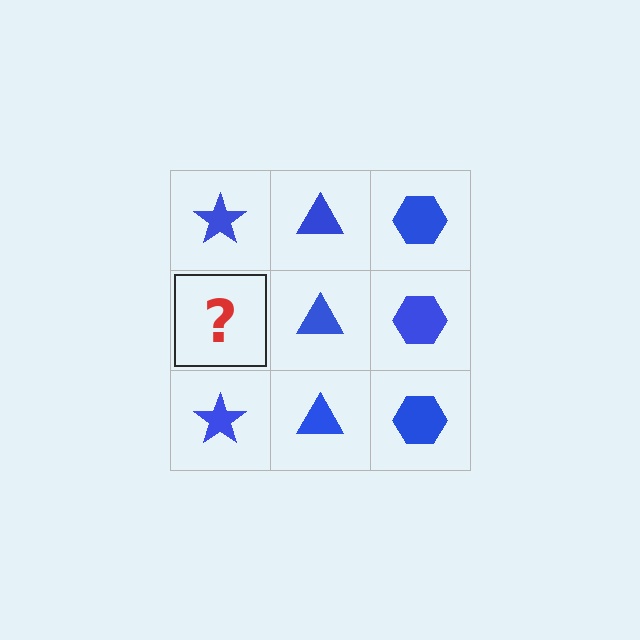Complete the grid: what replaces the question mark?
The question mark should be replaced with a blue star.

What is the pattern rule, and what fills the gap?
The rule is that each column has a consistent shape. The gap should be filled with a blue star.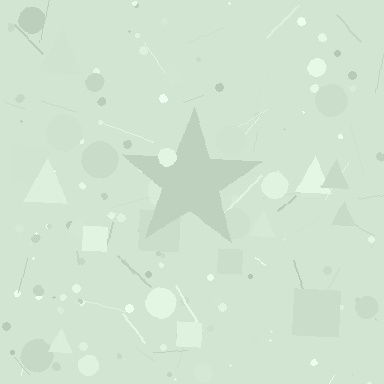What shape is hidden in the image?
A star is hidden in the image.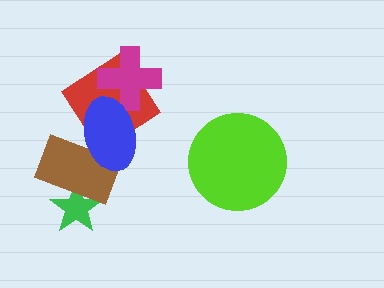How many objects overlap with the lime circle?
0 objects overlap with the lime circle.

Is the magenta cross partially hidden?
Yes, it is partially covered by another shape.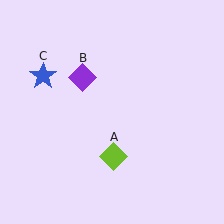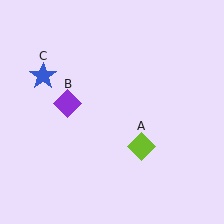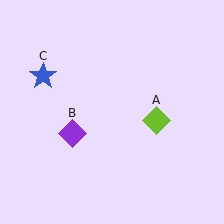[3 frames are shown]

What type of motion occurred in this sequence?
The lime diamond (object A), purple diamond (object B) rotated counterclockwise around the center of the scene.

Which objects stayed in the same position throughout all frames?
Blue star (object C) remained stationary.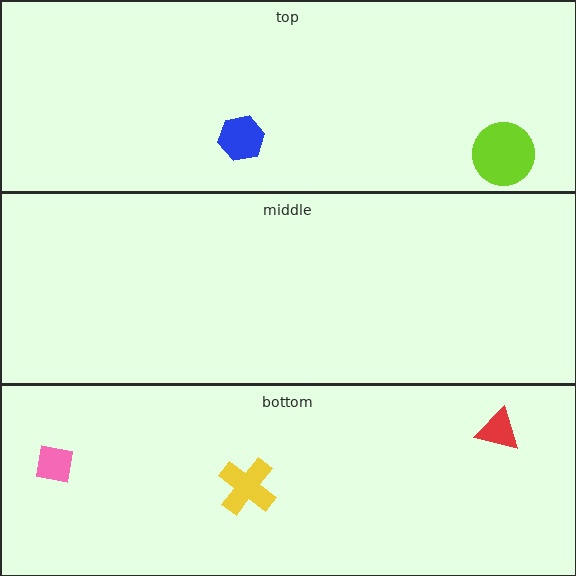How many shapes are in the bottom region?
3.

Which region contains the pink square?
The bottom region.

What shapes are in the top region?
The lime circle, the blue hexagon.